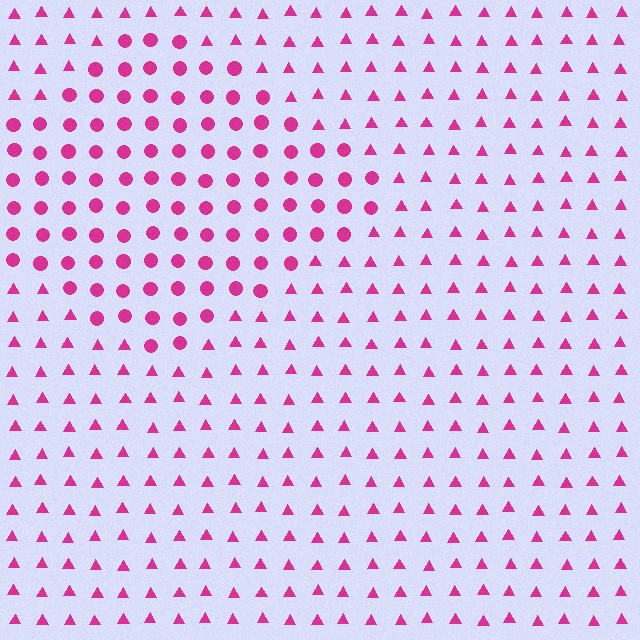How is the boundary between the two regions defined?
The boundary is defined by a change in element shape: circles inside vs. triangles outside. All elements share the same color and spacing.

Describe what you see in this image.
The image is filled with small magenta elements arranged in a uniform grid. A diamond-shaped region contains circles, while the surrounding area contains triangles. The boundary is defined purely by the change in element shape.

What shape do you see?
I see a diamond.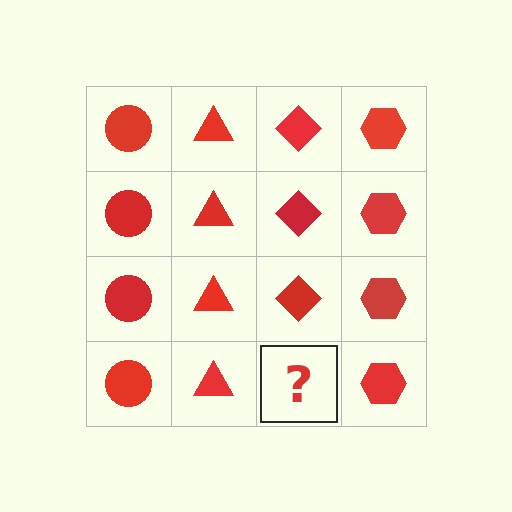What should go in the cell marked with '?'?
The missing cell should contain a red diamond.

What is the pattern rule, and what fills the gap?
The rule is that each column has a consistent shape. The gap should be filled with a red diamond.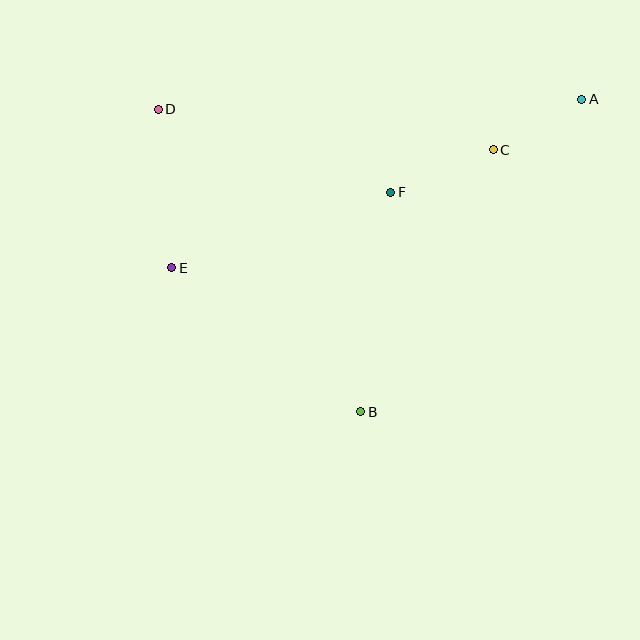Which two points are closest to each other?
Points A and C are closest to each other.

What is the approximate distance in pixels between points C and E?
The distance between C and E is approximately 342 pixels.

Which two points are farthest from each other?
Points A and E are farthest from each other.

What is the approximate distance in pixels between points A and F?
The distance between A and F is approximately 212 pixels.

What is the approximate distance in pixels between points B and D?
The distance between B and D is approximately 364 pixels.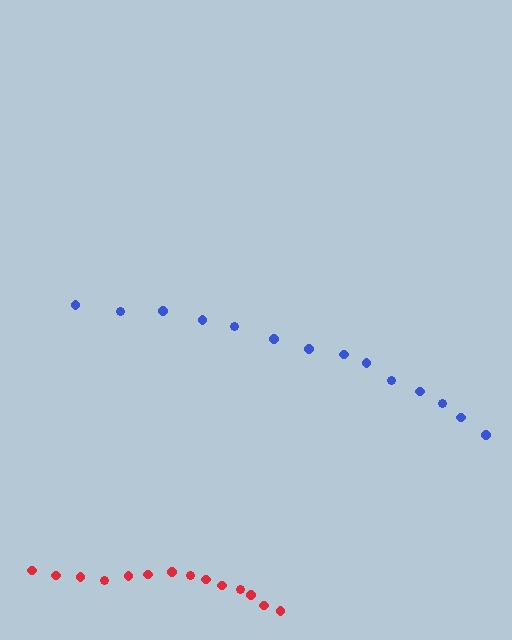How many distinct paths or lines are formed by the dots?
There are 2 distinct paths.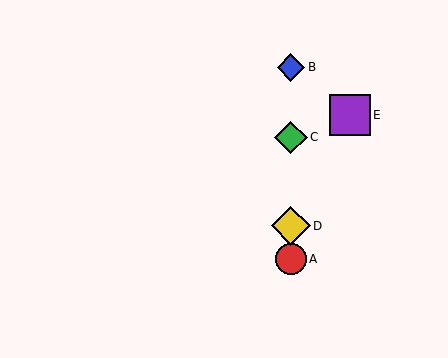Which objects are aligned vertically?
Objects A, B, C, D are aligned vertically.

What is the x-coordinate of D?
Object D is at x≈291.